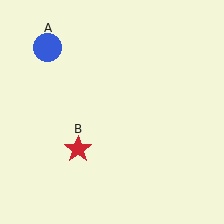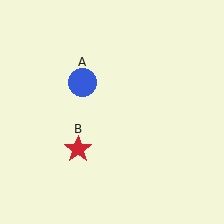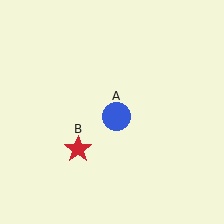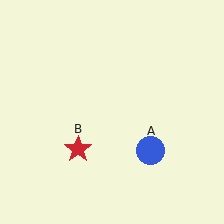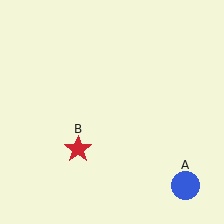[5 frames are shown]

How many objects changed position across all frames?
1 object changed position: blue circle (object A).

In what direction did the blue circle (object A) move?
The blue circle (object A) moved down and to the right.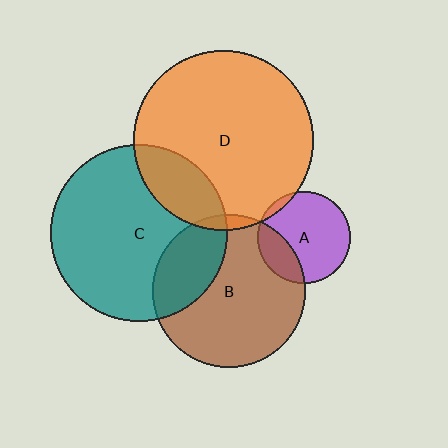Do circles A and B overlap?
Yes.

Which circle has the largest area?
Circle D (orange).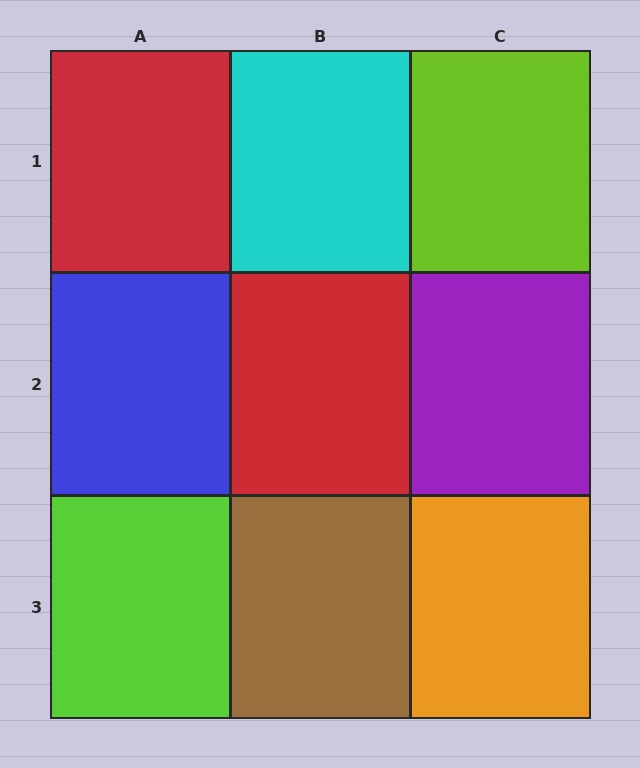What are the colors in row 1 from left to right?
Red, cyan, lime.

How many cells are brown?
1 cell is brown.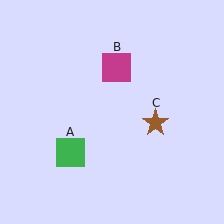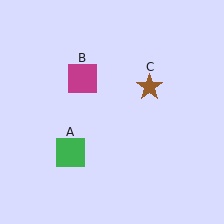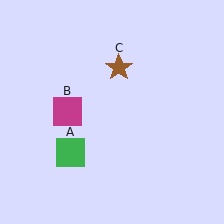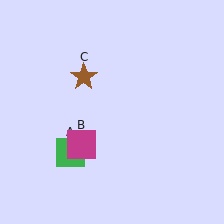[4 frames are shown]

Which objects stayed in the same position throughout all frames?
Green square (object A) remained stationary.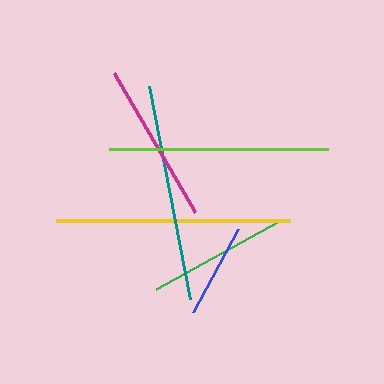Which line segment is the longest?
The yellow line is the longest at approximately 234 pixels.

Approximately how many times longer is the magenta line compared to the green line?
The magenta line is approximately 1.1 times the length of the green line.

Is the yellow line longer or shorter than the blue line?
The yellow line is longer than the blue line.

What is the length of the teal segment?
The teal segment is approximately 217 pixels long.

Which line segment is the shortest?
The blue line is the shortest at approximately 95 pixels.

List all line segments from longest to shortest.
From longest to shortest: yellow, lime, teal, magenta, green, blue.